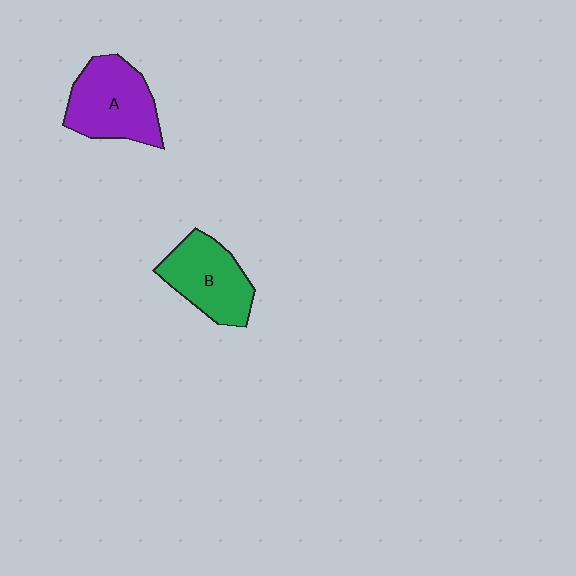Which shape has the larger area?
Shape A (purple).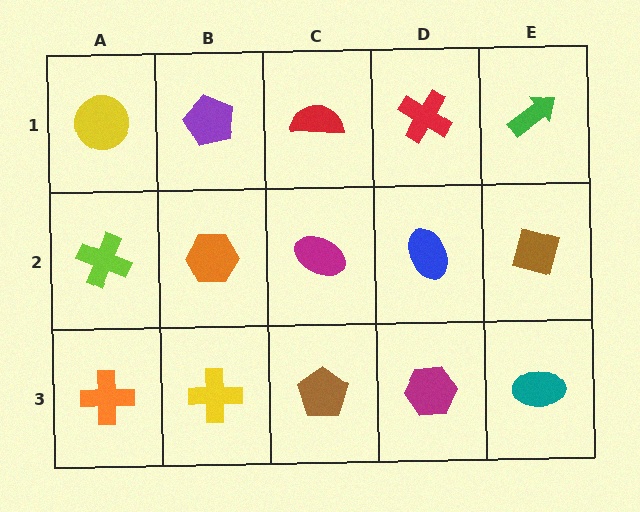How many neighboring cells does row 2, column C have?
4.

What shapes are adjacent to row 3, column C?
A magenta ellipse (row 2, column C), a yellow cross (row 3, column B), a magenta hexagon (row 3, column D).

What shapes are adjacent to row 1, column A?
A lime cross (row 2, column A), a purple pentagon (row 1, column B).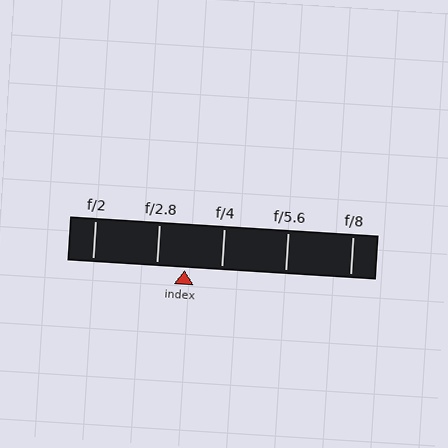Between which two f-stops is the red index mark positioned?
The index mark is between f/2.8 and f/4.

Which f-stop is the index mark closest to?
The index mark is closest to f/2.8.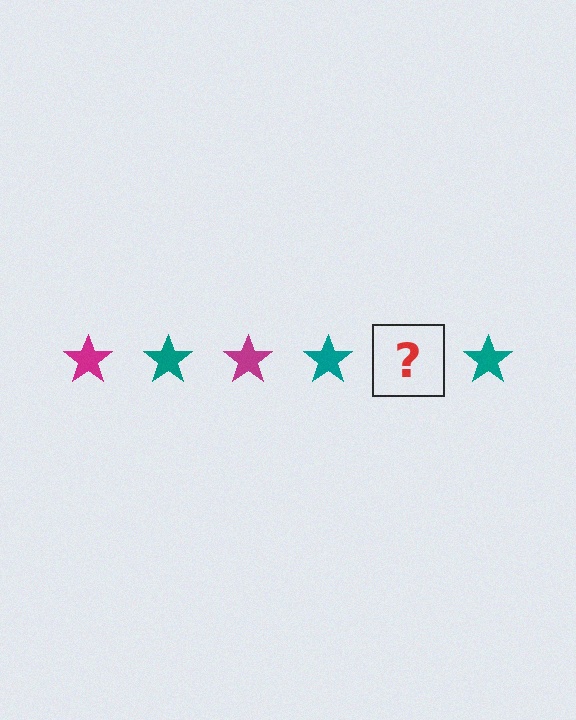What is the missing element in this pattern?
The missing element is a magenta star.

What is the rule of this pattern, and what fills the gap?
The rule is that the pattern cycles through magenta, teal stars. The gap should be filled with a magenta star.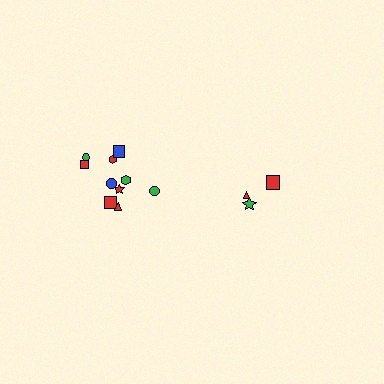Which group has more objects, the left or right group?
The left group.